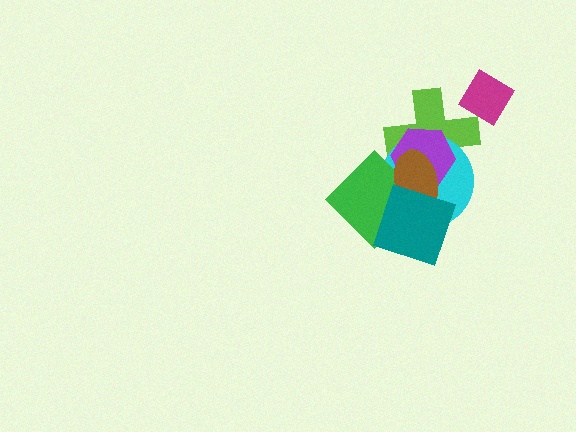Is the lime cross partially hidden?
Yes, it is partially covered by another shape.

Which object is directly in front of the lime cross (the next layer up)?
The cyan circle is directly in front of the lime cross.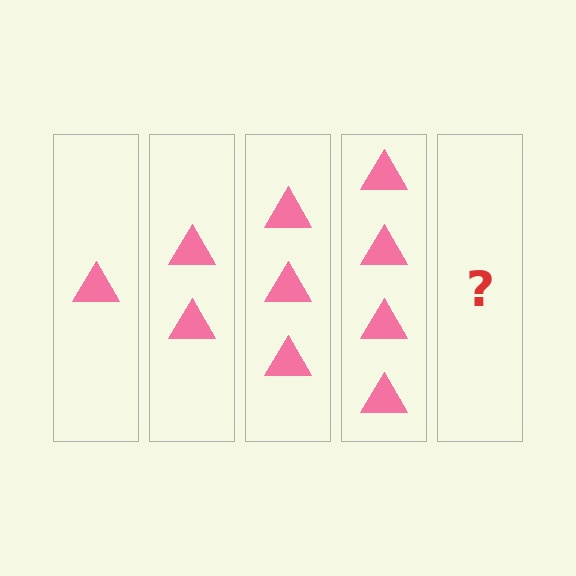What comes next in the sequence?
The next element should be 5 triangles.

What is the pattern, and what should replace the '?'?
The pattern is that each step adds one more triangle. The '?' should be 5 triangles.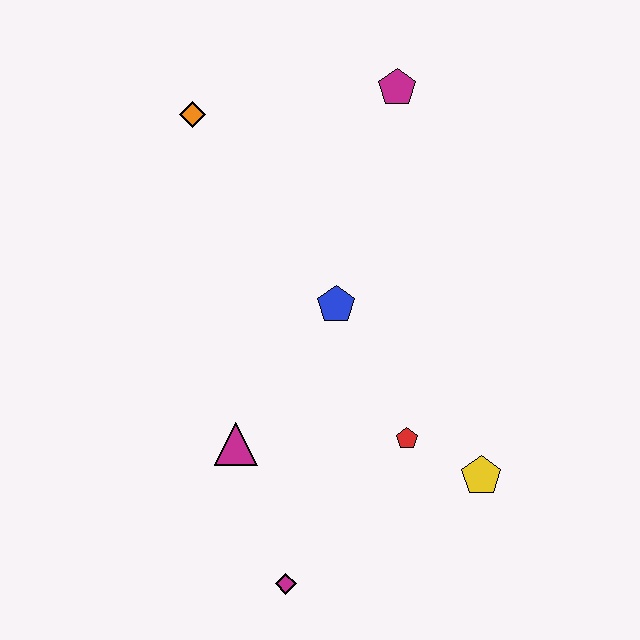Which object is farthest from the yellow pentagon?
The orange diamond is farthest from the yellow pentagon.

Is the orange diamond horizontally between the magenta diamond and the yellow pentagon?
No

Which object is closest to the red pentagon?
The yellow pentagon is closest to the red pentagon.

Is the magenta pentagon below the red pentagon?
No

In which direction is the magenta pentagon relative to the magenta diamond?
The magenta pentagon is above the magenta diamond.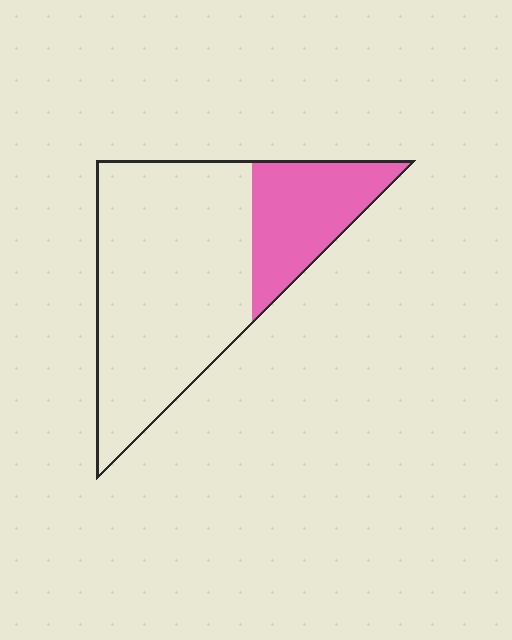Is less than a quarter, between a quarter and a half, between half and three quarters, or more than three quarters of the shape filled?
Between a quarter and a half.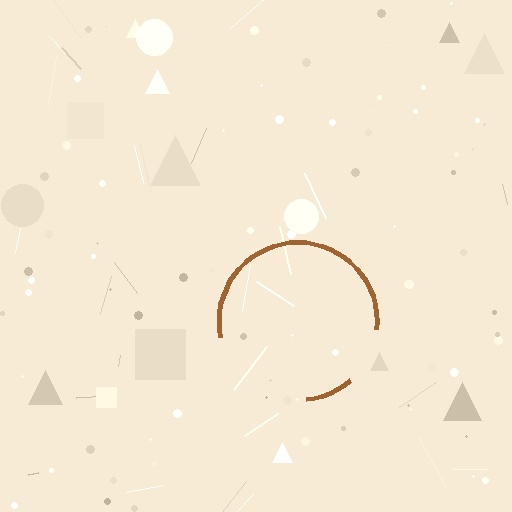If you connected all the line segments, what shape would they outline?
They would outline a circle.